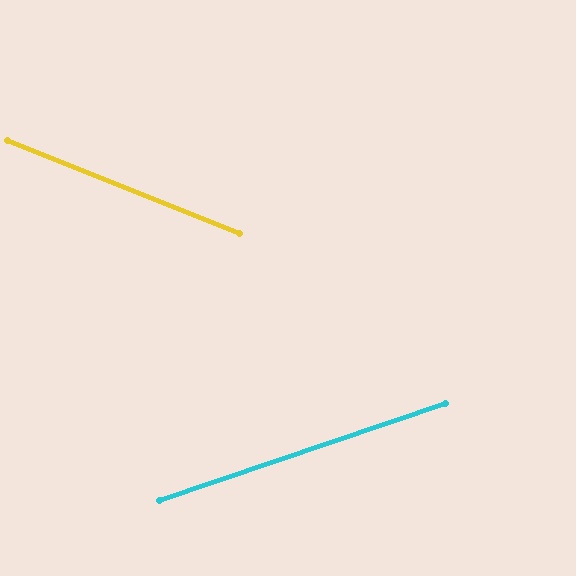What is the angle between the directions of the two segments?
Approximately 40 degrees.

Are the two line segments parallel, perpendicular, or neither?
Neither parallel nor perpendicular — they differ by about 40°.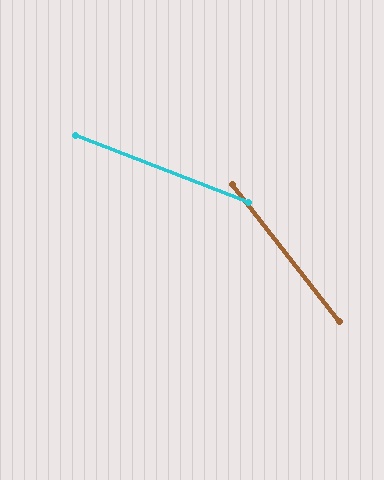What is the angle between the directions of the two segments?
Approximately 31 degrees.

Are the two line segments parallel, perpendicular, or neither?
Neither parallel nor perpendicular — they differ by about 31°.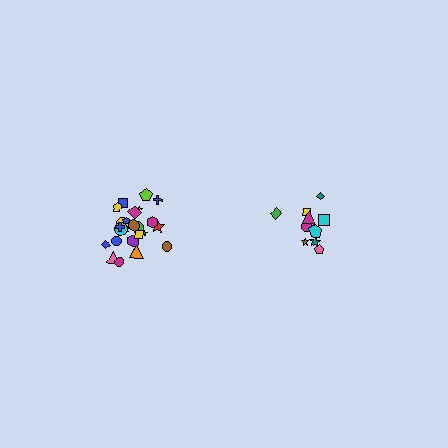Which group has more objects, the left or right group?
The left group.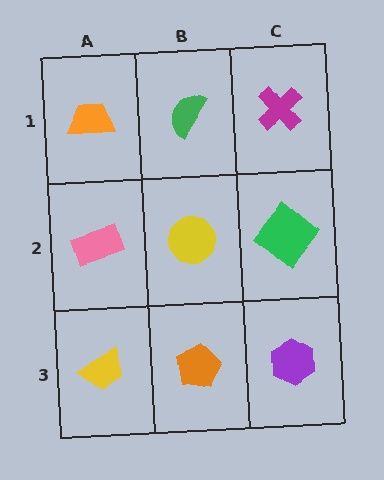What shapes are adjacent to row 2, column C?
A magenta cross (row 1, column C), a purple hexagon (row 3, column C), a yellow circle (row 2, column B).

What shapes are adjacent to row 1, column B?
A yellow circle (row 2, column B), an orange trapezoid (row 1, column A), a magenta cross (row 1, column C).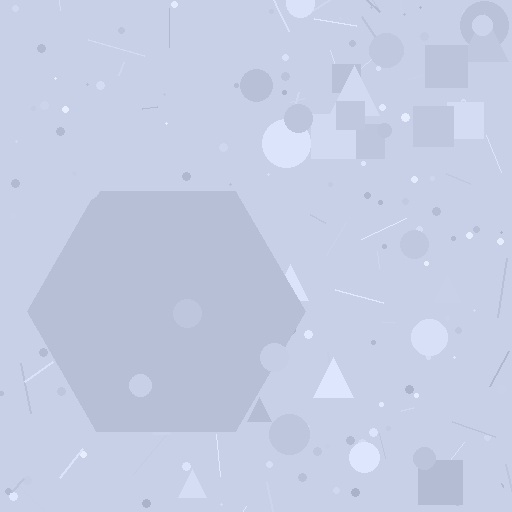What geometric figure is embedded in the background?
A hexagon is embedded in the background.